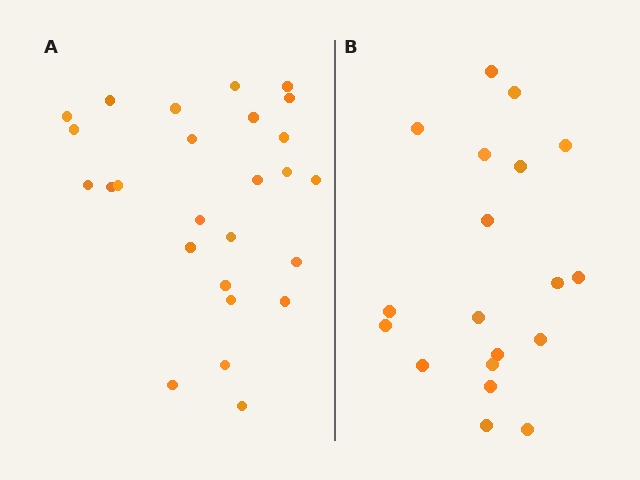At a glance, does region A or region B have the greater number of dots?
Region A (the left region) has more dots.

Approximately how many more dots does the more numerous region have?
Region A has roughly 8 or so more dots than region B.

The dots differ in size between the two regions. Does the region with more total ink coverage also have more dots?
No. Region B has more total ink coverage because its dots are larger, but region A actually contains more individual dots. Total area can be misleading — the number of items is what matters here.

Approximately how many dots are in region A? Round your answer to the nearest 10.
About 30 dots. (The exact count is 26, which rounds to 30.)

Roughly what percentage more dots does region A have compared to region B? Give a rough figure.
About 35% more.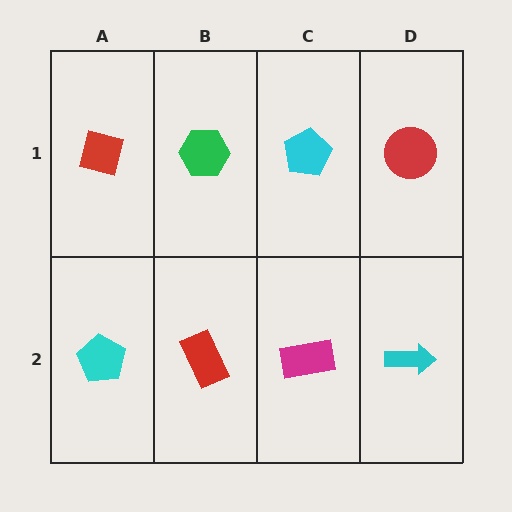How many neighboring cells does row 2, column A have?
2.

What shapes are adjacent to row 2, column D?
A red circle (row 1, column D), a magenta rectangle (row 2, column C).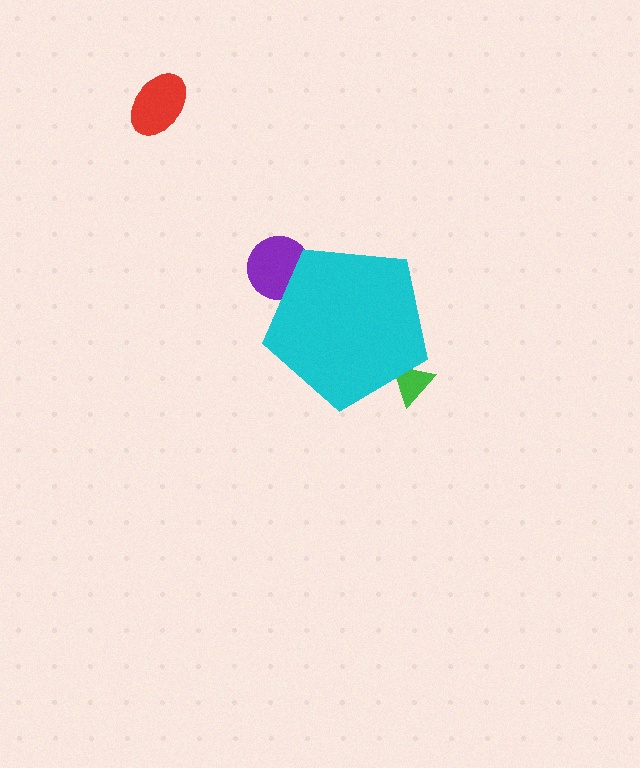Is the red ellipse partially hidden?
No, the red ellipse is fully visible.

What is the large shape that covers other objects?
A cyan pentagon.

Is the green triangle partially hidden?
Yes, the green triangle is partially hidden behind the cyan pentagon.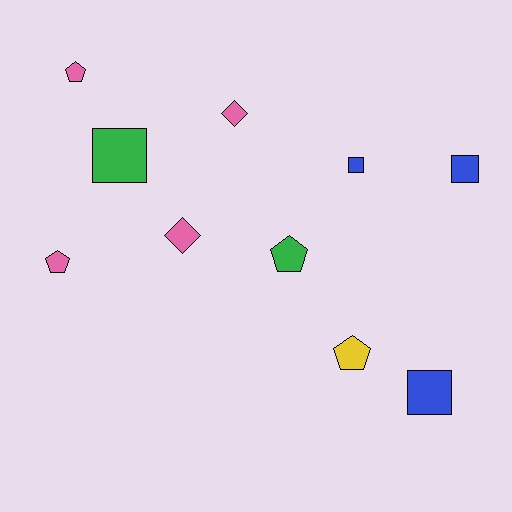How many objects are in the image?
There are 10 objects.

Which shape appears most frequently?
Square, with 4 objects.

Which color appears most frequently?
Pink, with 4 objects.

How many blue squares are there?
There are 3 blue squares.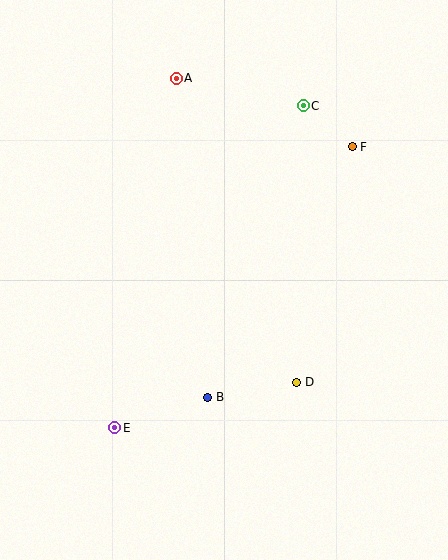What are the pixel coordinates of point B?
Point B is at (208, 397).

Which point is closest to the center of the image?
Point B at (208, 397) is closest to the center.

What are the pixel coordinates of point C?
Point C is at (303, 106).